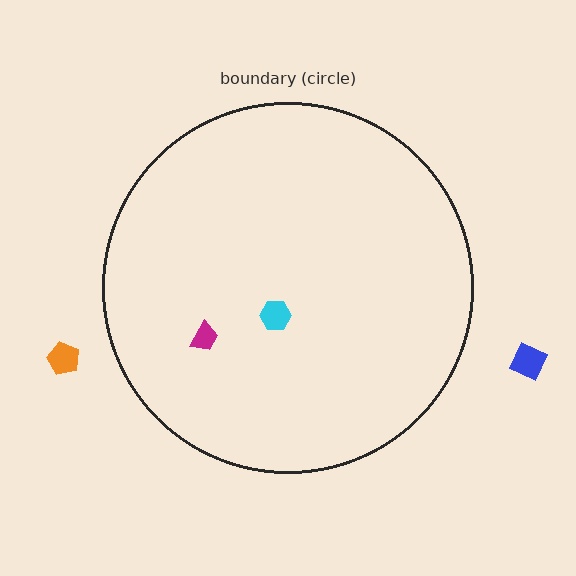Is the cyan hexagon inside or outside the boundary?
Inside.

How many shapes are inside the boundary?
2 inside, 2 outside.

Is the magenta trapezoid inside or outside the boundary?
Inside.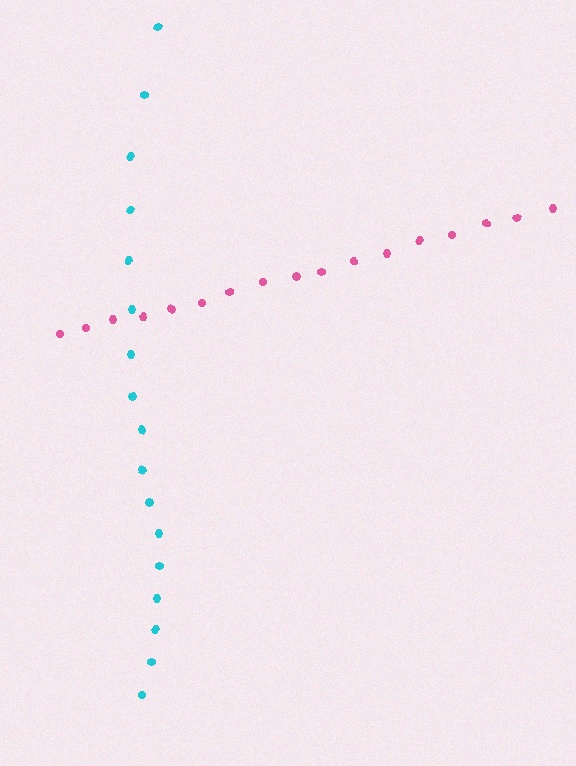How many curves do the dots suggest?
There are 2 distinct paths.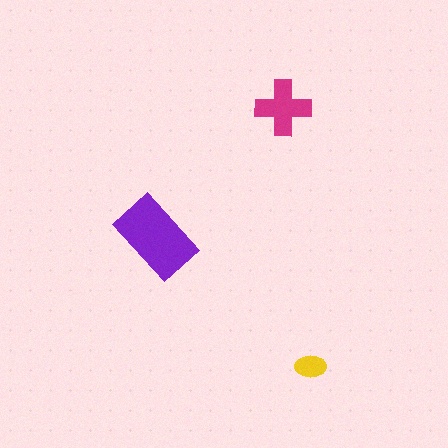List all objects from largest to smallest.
The purple rectangle, the magenta cross, the yellow ellipse.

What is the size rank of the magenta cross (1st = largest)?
2nd.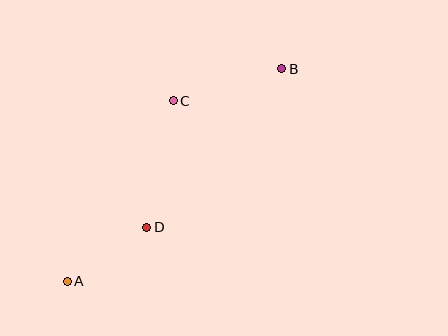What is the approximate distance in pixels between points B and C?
The distance between B and C is approximately 113 pixels.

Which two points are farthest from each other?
Points A and B are farthest from each other.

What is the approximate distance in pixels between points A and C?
The distance between A and C is approximately 210 pixels.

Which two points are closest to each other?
Points A and D are closest to each other.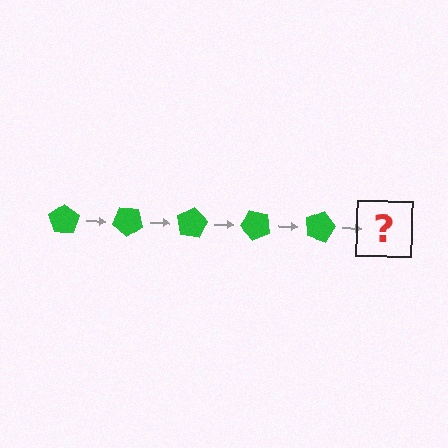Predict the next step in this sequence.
The next step is a green pentagon rotated 200 degrees.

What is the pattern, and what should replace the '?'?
The pattern is that the pentagon rotates 40 degrees each step. The '?' should be a green pentagon rotated 200 degrees.